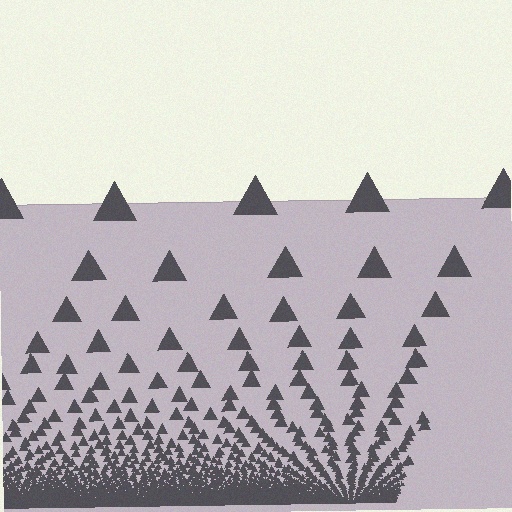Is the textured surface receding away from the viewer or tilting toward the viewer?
The surface appears to tilt toward the viewer. Texture elements get larger and sparser toward the top.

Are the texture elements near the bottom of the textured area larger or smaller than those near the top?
Smaller. The gradient is inverted — elements near the bottom are smaller and denser.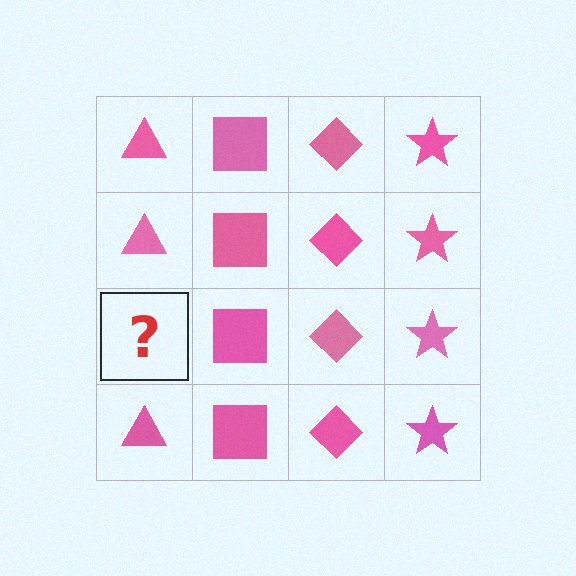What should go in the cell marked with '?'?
The missing cell should contain a pink triangle.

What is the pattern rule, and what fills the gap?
The rule is that each column has a consistent shape. The gap should be filled with a pink triangle.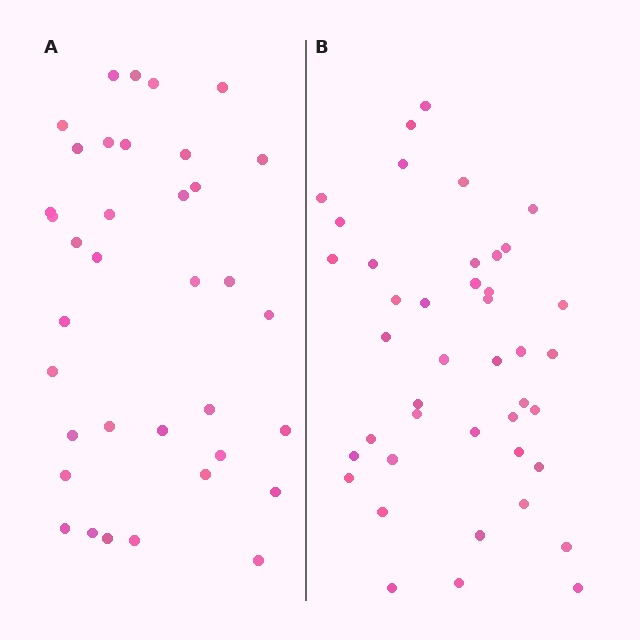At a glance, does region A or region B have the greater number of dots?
Region B (the right region) has more dots.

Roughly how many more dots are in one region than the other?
Region B has about 6 more dots than region A.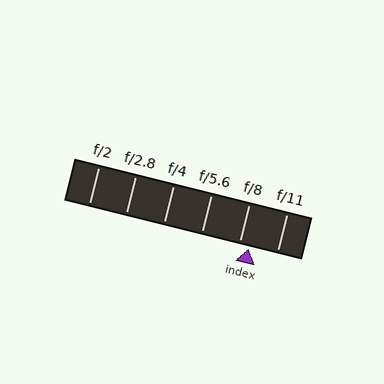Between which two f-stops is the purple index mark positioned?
The index mark is between f/8 and f/11.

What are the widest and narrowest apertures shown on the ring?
The widest aperture shown is f/2 and the narrowest is f/11.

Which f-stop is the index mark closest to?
The index mark is closest to f/8.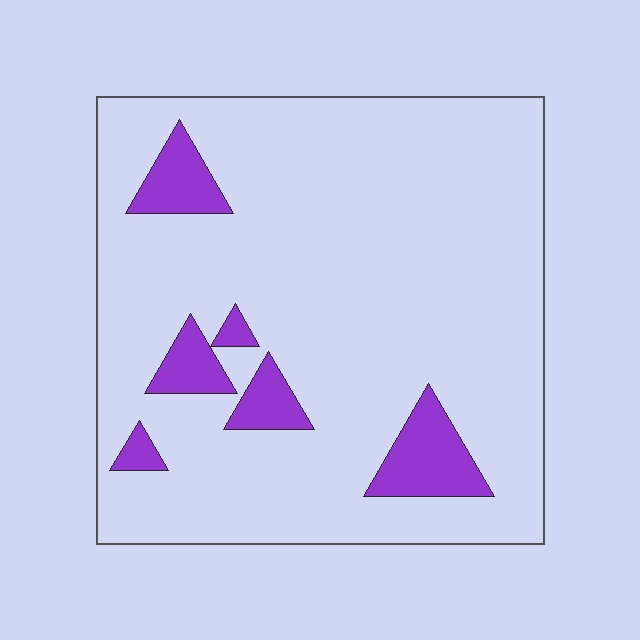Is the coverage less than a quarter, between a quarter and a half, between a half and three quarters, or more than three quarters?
Less than a quarter.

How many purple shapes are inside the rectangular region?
6.